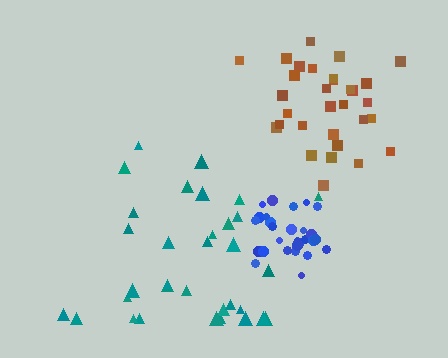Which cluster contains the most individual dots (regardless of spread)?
Teal (34).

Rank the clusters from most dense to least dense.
blue, brown, teal.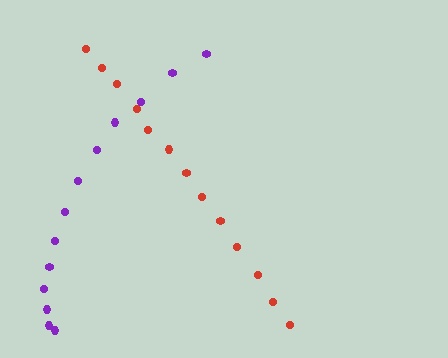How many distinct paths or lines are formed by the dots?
There are 2 distinct paths.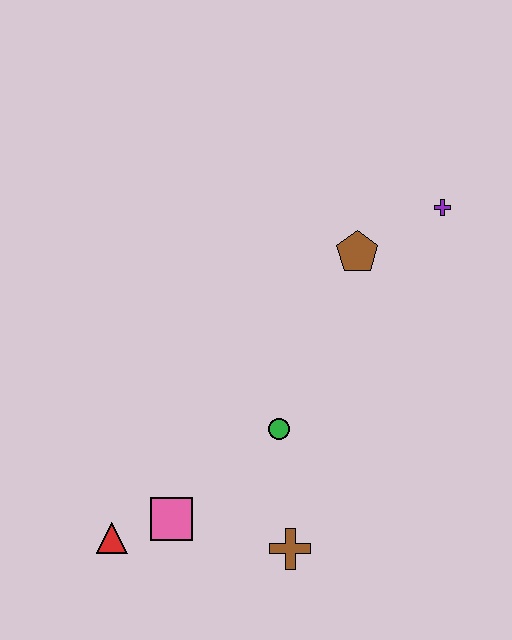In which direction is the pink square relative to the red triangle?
The pink square is to the right of the red triangle.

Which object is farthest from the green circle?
The purple cross is farthest from the green circle.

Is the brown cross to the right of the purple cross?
No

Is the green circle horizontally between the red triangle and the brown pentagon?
Yes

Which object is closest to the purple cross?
The brown pentagon is closest to the purple cross.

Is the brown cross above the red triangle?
No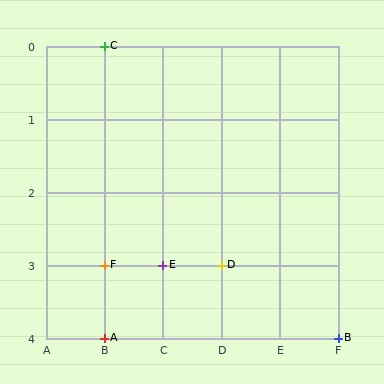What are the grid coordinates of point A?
Point A is at grid coordinates (B, 4).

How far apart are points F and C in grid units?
Points F and C are 3 rows apart.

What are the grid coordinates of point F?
Point F is at grid coordinates (B, 3).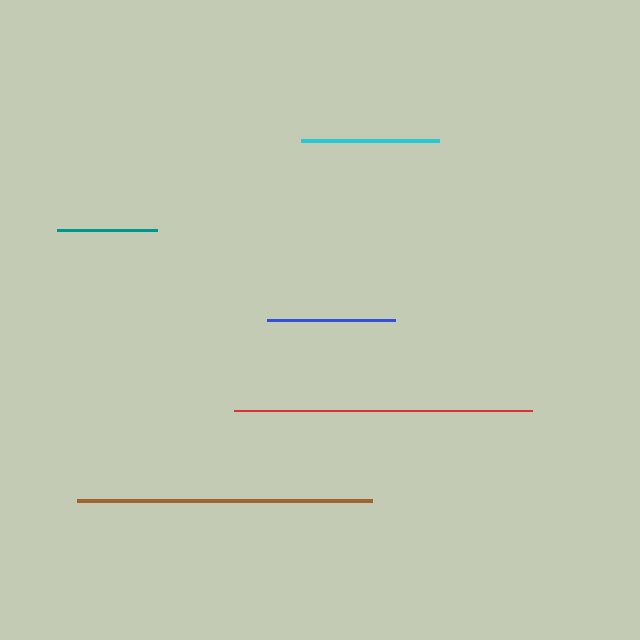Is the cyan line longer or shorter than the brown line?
The brown line is longer than the cyan line.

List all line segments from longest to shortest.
From longest to shortest: red, brown, cyan, blue, teal.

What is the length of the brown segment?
The brown segment is approximately 294 pixels long.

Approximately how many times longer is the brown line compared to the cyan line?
The brown line is approximately 2.1 times the length of the cyan line.